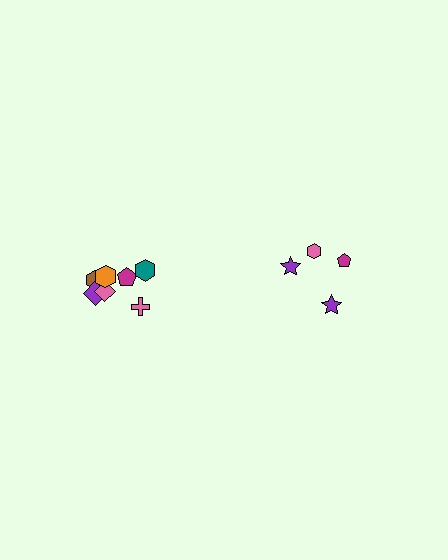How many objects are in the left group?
There are 7 objects.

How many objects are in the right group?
There are 4 objects.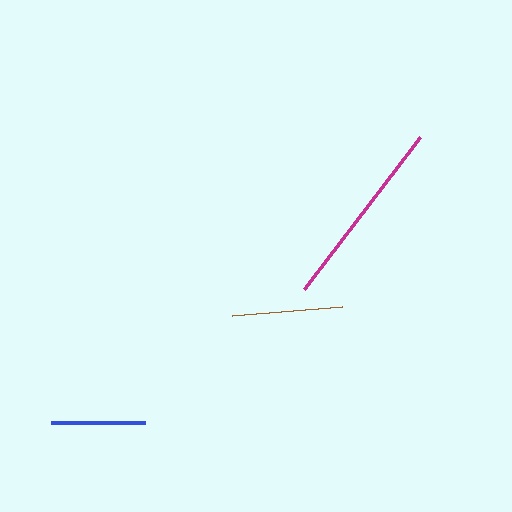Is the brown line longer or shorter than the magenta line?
The magenta line is longer than the brown line.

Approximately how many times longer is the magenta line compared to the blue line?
The magenta line is approximately 2.0 times the length of the blue line.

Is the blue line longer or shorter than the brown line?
The brown line is longer than the blue line.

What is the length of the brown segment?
The brown segment is approximately 111 pixels long.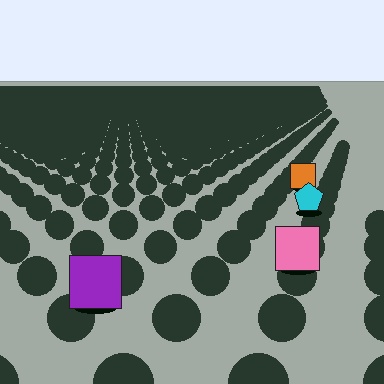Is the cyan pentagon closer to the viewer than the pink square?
No. The pink square is closer — you can tell from the texture gradient: the ground texture is coarser near it.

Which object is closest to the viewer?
The purple square is closest. The texture marks near it are larger and more spread out.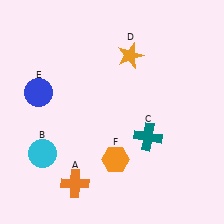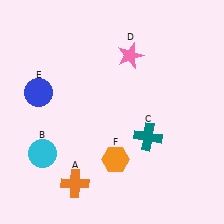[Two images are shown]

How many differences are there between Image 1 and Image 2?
There is 1 difference between the two images.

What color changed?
The star (D) changed from orange in Image 1 to pink in Image 2.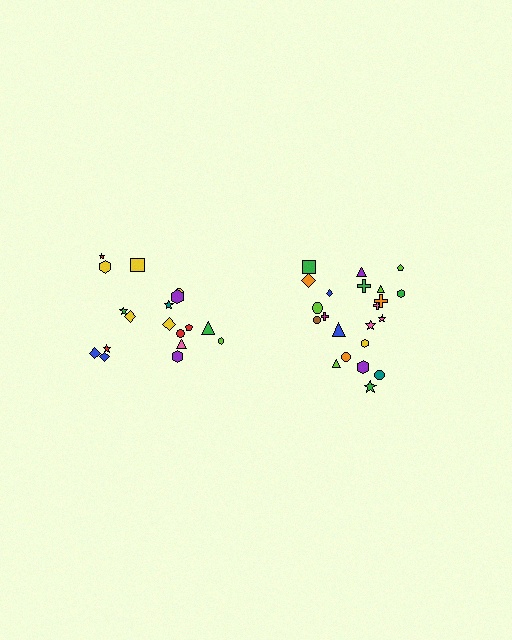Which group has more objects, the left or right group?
The right group.